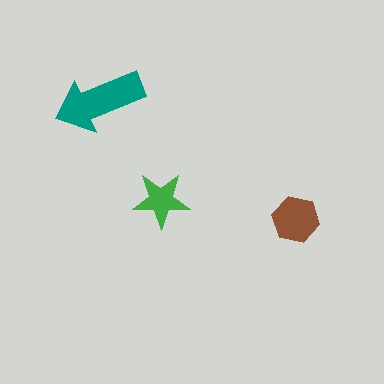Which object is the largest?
The teal arrow.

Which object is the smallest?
The green star.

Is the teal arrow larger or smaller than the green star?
Larger.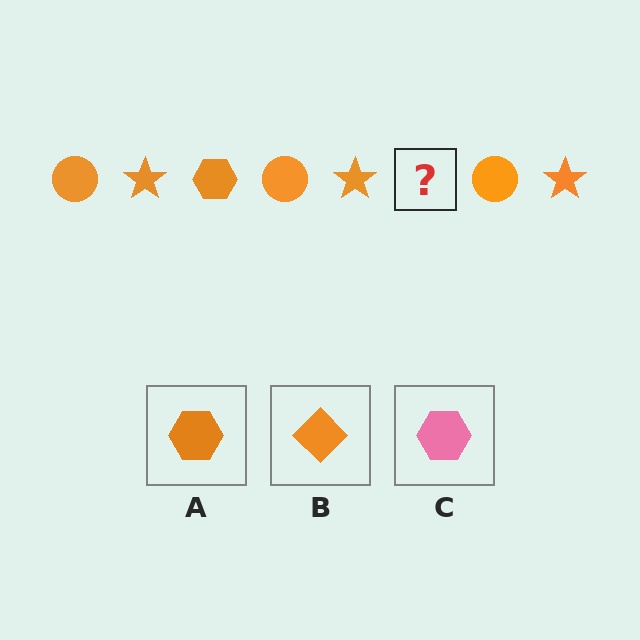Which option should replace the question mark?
Option A.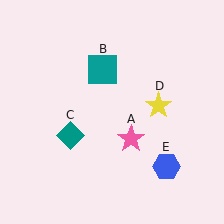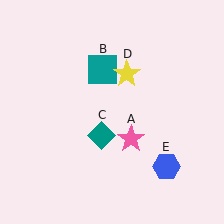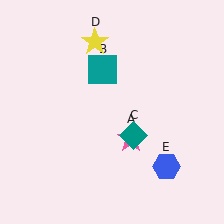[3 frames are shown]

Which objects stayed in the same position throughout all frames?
Pink star (object A) and teal square (object B) and blue hexagon (object E) remained stationary.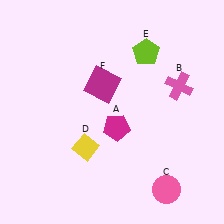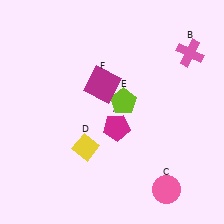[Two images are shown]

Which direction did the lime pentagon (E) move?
The lime pentagon (E) moved down.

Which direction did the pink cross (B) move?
The pink cross (B) moved up.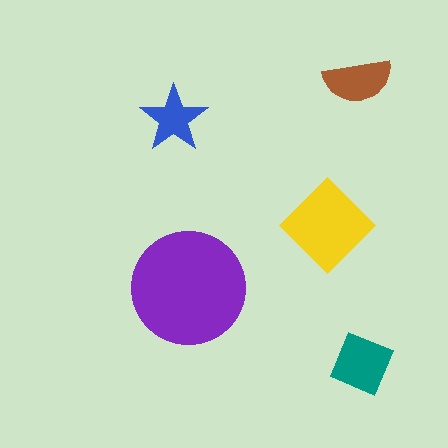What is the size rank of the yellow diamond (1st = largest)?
2nd.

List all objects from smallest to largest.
The blue star, the brown semicircle, the teal square, the yellow diamond, the purple circle.